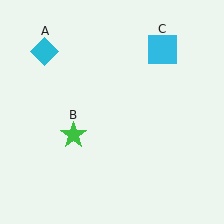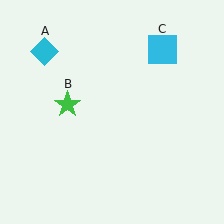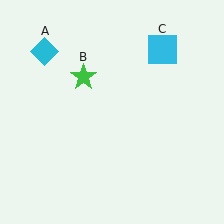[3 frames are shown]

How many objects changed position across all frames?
1 object changed position: green star (object B).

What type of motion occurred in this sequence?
The green star (object B) rotated clockwise around the center of the scene.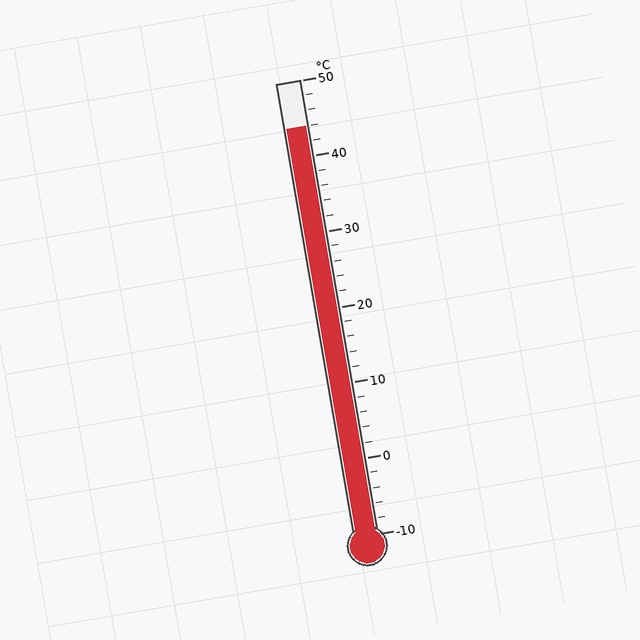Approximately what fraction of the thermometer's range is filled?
The thermometer is filled to approximately 90% of its range.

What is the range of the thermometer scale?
The thermometer scale ranges from -10°C to 50°C.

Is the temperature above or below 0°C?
The temperature is above 0°C.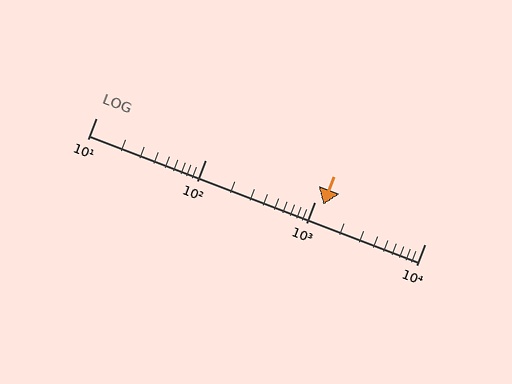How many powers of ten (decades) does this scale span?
The scale spans 3 decades, from 10 to 10000.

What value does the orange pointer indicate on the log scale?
The pointer indicates approximately 1200.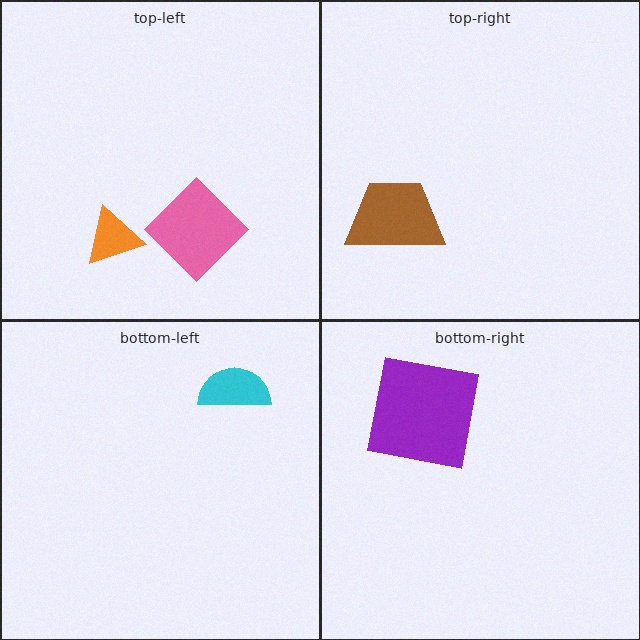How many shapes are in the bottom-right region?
1.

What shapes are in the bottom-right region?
The purple square.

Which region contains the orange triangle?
The top-left region.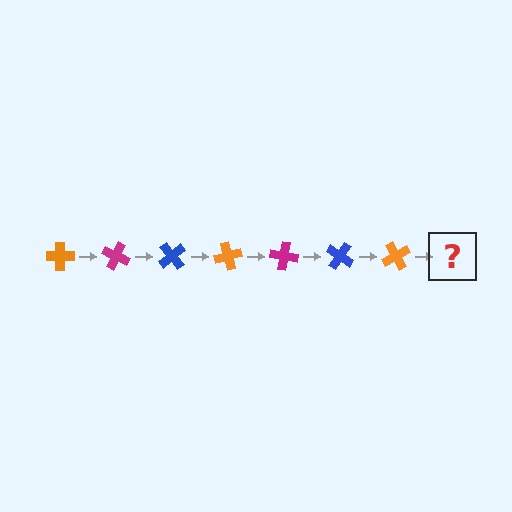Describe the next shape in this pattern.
It should be a magenta cross, rotated 175 degrees from the start.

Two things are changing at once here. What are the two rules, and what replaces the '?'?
The two rules are that it rotates 25 degrees each step and the color cycles through orange, magenta, and blue. The '?' should be a magenta cross, rotated 175 degrees from the start.